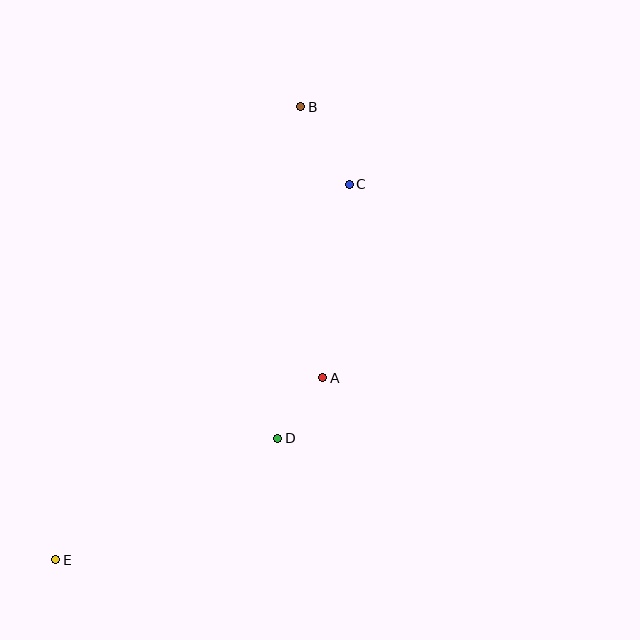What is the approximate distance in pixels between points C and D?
The distance between C and D is approximately 264 pixels.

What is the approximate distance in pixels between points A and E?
The distance between A and E is approximately 323 pixels.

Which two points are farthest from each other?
Points B and E are farthest from each other.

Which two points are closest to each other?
Points A and D are closest to each other.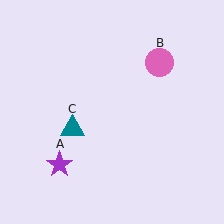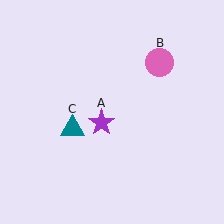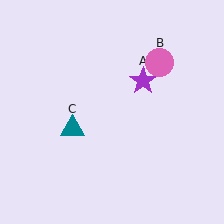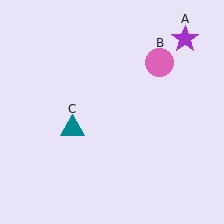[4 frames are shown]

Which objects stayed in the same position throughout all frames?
Pink circle (object B) and teal triangle (object C) remained stationary.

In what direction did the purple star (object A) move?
The purple star (object A) moved up and to the right.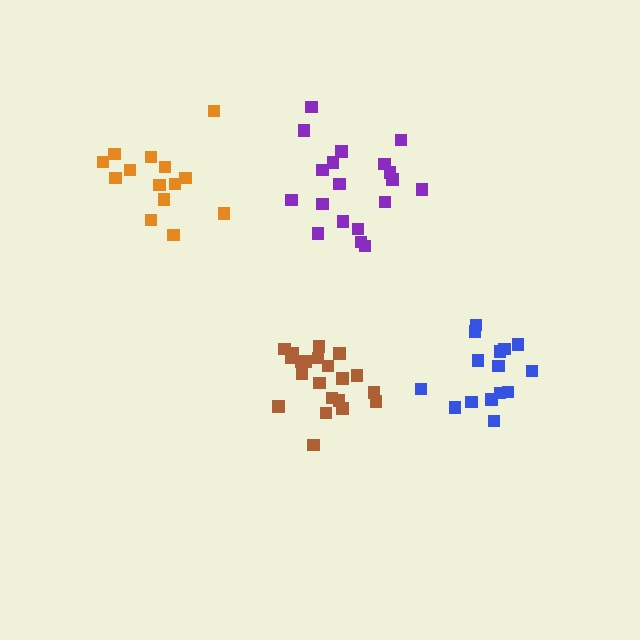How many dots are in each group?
Group 1: 15 dots, Group 2: 15 dots, Group 3: 19 dots, Group 4: 21 dots (70 total).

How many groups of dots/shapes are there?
There are 4 groups.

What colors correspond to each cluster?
The clusters are colored: orange, blue, purple, brown.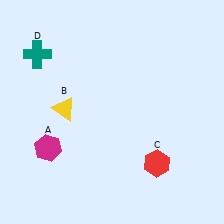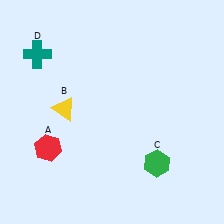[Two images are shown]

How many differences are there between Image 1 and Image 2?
There are 2 differences between the two images.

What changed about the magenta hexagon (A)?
In Image 1, A is magenta. In Image 2, it changed to red.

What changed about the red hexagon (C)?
In Image 1, C is red. In Image 2, it changed to green.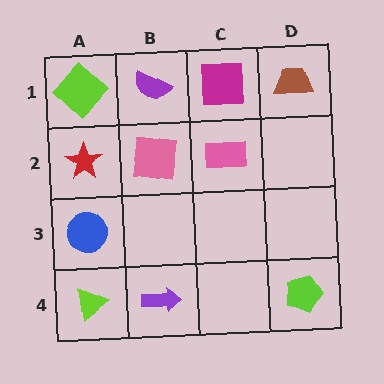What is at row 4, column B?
A purple arrow.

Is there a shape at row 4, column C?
No, that cell is empty.